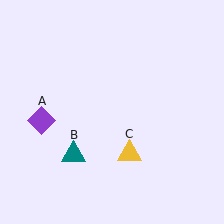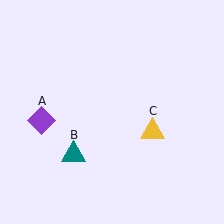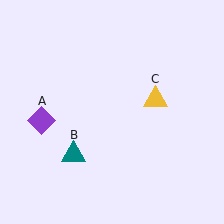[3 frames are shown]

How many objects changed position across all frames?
1 object changed position: yellow triangle (object C).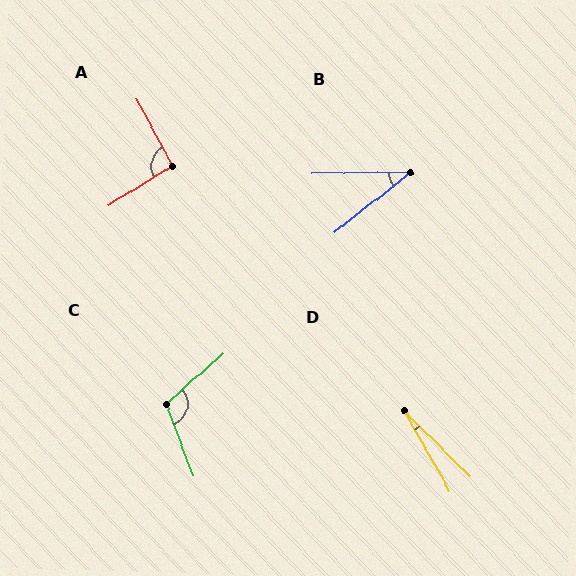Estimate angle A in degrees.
Approximately 93 degrees.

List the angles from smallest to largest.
D (16°), B (38°), A (93°), C (112°).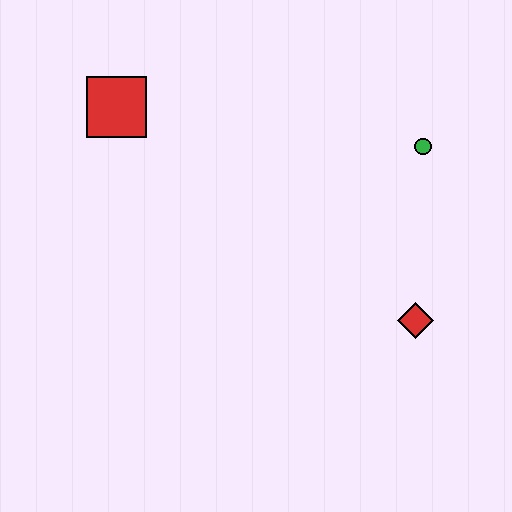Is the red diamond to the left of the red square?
No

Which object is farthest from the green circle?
The red square is farthest from the green circle.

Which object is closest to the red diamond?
The green circle is closest to the red diamond.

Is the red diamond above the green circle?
No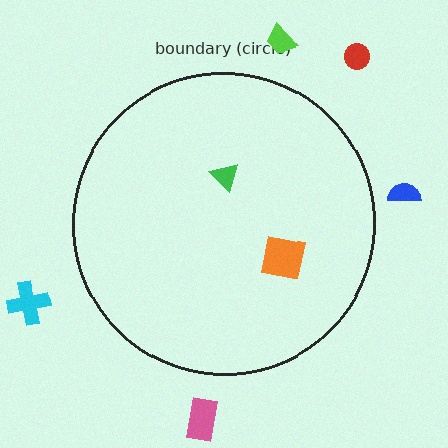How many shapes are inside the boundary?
2 inside, 5 outside.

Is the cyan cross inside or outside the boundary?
Outside.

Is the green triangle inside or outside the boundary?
Inside.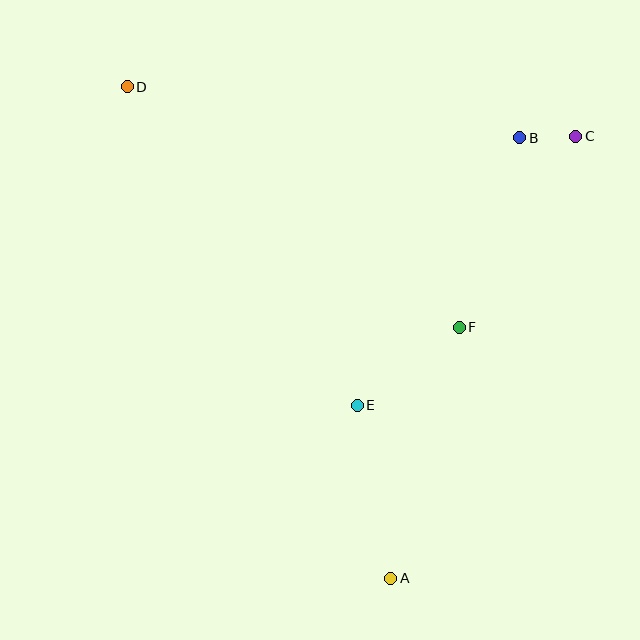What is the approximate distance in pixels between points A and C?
The distance between A and C is approximately 479 pixels.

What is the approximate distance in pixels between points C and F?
The distance between C and F is approximately 224 pixels.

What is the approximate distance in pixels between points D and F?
The distance between D and F is approximately 410 pixels.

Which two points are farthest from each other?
Points A and D are farthest from each other.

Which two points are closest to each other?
Points B and C are closest to each other.